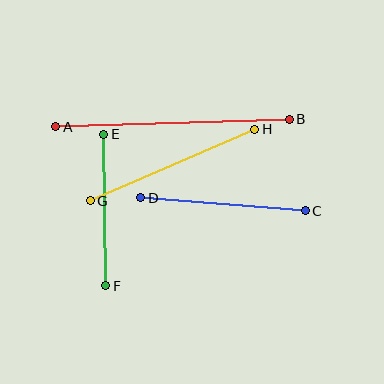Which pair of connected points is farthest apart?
Points A and B are farthest apart.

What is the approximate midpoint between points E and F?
The midpoint is at approximately (105, 210) pixels.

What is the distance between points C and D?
The distance is approximately 165 pixels.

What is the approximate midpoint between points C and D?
The midpoint is at approximately (223, 204) pixels.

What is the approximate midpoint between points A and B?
The midpoint is at approximately (173, 123) pixels.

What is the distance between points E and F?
The distance is approximately 152 pixels.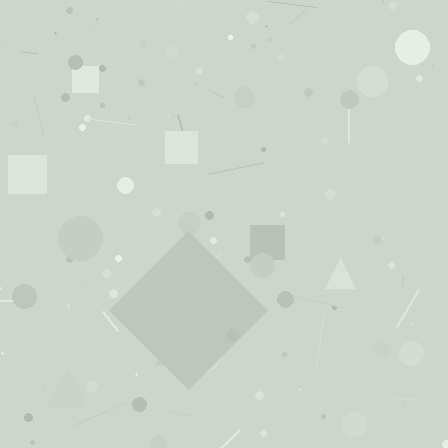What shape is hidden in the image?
A diamond is hidden in the image.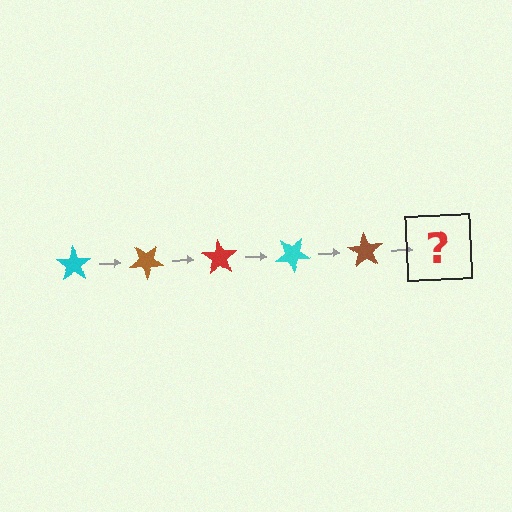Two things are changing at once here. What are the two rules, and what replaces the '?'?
The two rules are that it rotates 35 degrees each step and the color cycles through cyan, brown, and red. The '?' should be a red star, rotated 175 degrees from the start.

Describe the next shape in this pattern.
It should be a red star, rotated 175 degrees from the start.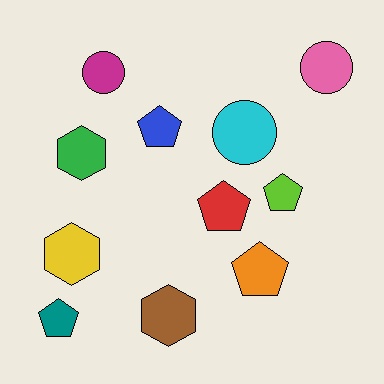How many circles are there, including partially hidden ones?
There are 3 circles.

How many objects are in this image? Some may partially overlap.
There are 11 objects.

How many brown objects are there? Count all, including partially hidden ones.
There is 1 brown object.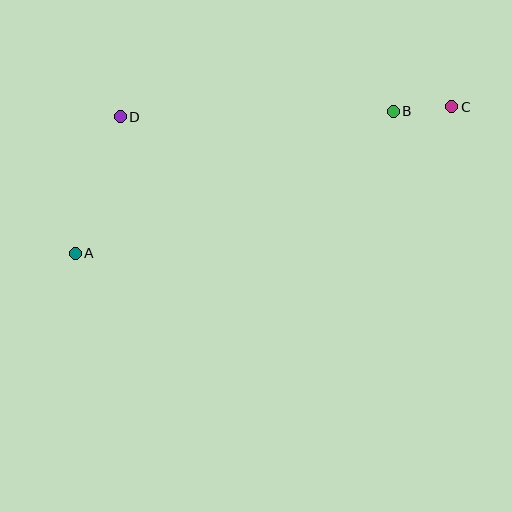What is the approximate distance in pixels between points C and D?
The distance between C and D is approximately 332 pixels.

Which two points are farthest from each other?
Points A and C are farthest from each other.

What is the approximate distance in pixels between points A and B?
The distance between A and B is approximately 348 pixels.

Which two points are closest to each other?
Points B and C are closest to each other.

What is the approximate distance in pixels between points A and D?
The distance between A and D is approximately 143 pixels.